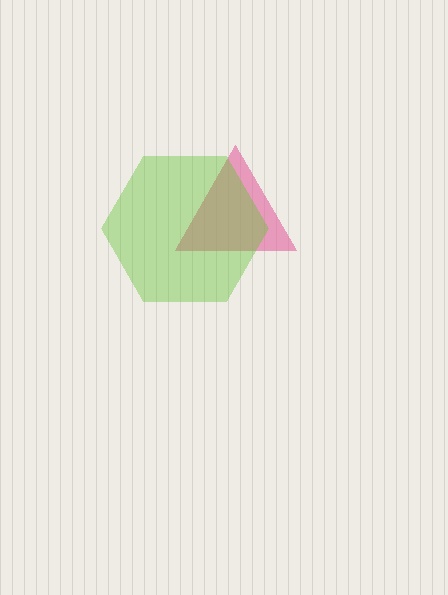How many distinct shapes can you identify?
There are 2 distinct shapes: a pink triangle, a lime hexagon.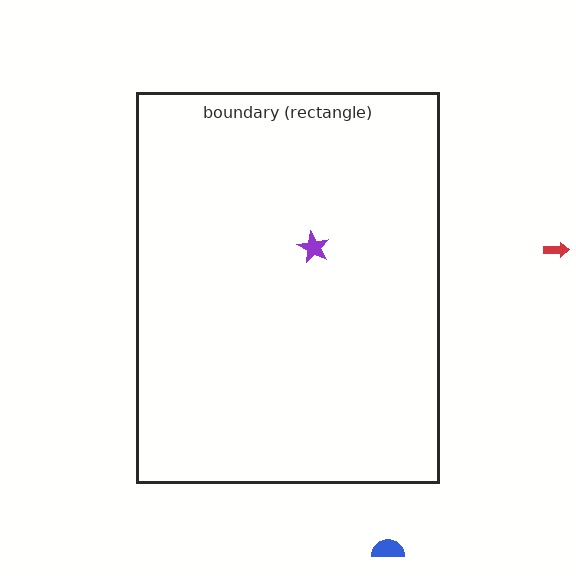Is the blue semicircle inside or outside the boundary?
Outside.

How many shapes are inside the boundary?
1 inside, 2 outside.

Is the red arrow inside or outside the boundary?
Outside.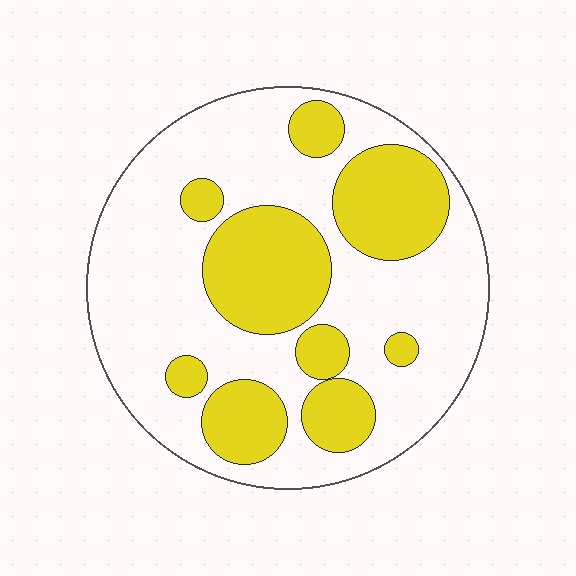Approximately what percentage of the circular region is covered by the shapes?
Approximately 35%.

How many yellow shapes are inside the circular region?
9.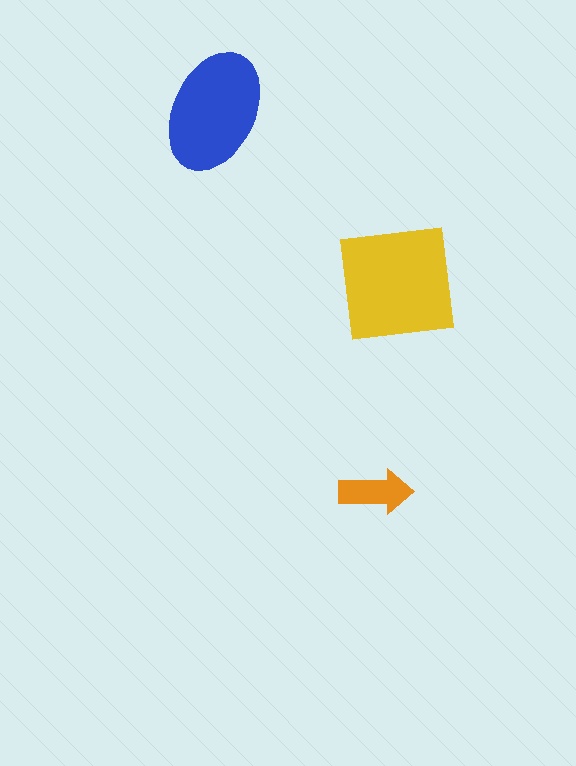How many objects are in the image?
There are 3 objects in the image.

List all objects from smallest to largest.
The orange arrow, the blue ellipse, the yellow square.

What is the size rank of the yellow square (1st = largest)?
1st.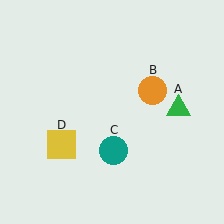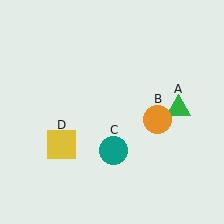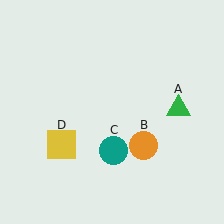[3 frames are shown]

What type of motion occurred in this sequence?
The orange circle (object B) rotated clockwise around the center of the scene.